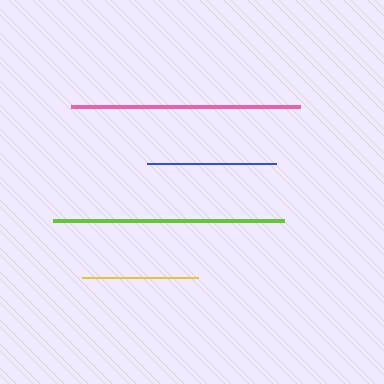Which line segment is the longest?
The lime line is the longest at approximately 231 pixels.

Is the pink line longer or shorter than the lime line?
The lime line is longer than the pink line.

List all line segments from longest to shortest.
From longest to shortest: lime, pink, blue, yellow.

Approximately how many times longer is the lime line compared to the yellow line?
The lime line is approximately 2.0 times the length of the yellow line.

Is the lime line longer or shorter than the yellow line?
The lime line is longer than the yellow line.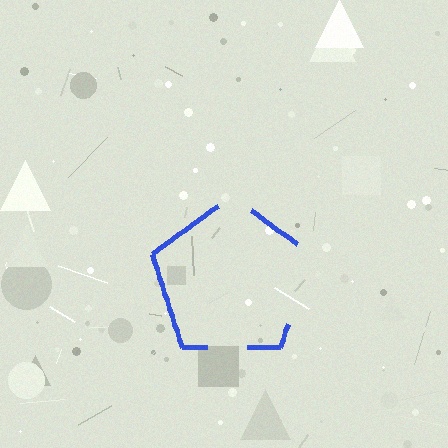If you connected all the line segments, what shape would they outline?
They would outline a pentagon.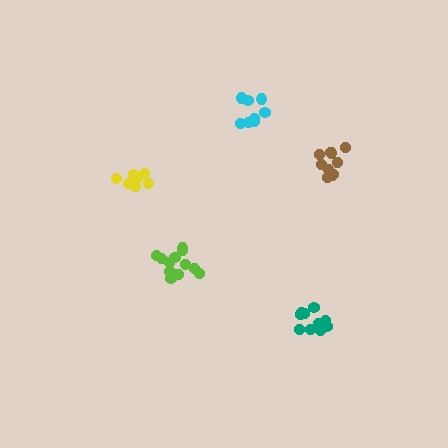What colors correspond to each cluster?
The clusters are colored: yellow, brown, lime, teal, cyan.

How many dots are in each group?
Group 1: 7 dots, Group 2: 10 dots, Group 3: 12 dots, Group 4: 12 dots, Group 5: 8 dots (49 total).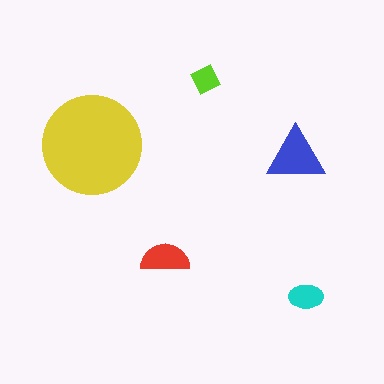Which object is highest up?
The lime diamond is topmost.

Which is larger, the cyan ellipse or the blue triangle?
The blue triangle.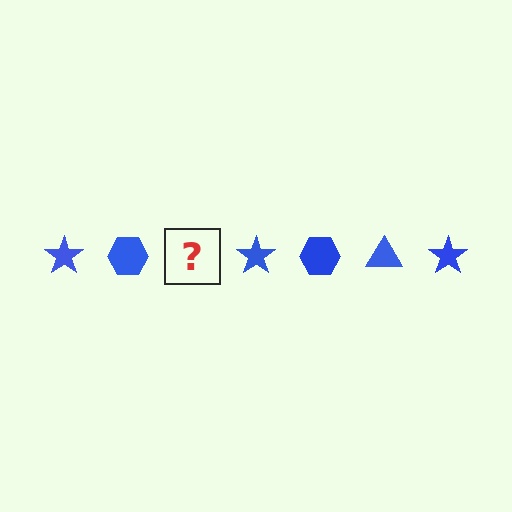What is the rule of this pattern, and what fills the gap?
The rule is that the pattern cycles through star, hexagon, triangle shapes in blue. The gap should be filled with a blue triangle.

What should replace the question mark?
The question mark should be replaced with a blue triangle.